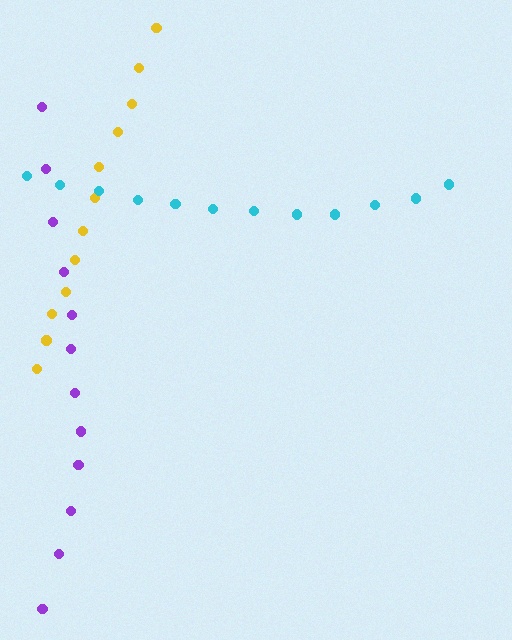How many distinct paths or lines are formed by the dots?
There are 3 distinct paths.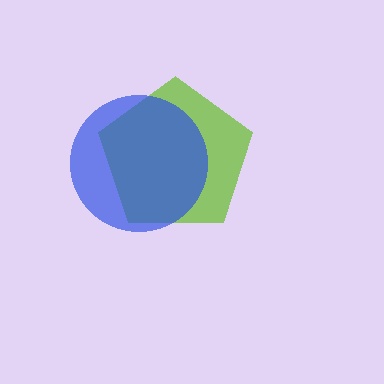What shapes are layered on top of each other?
The layered shapes are: a lime pentagon, a blue circle.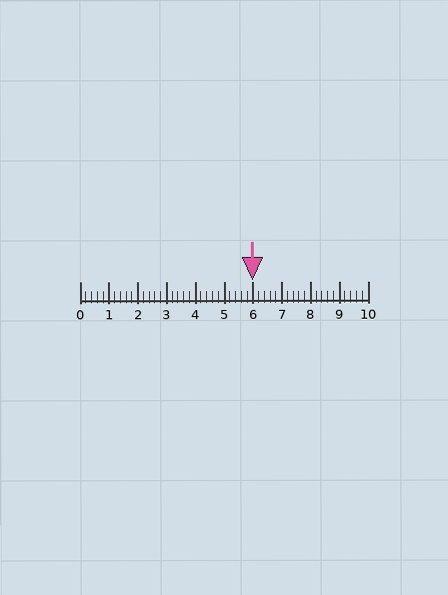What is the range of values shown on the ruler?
The ruler shows values from 0 to 10.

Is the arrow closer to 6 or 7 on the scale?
The arrow is closer to 6.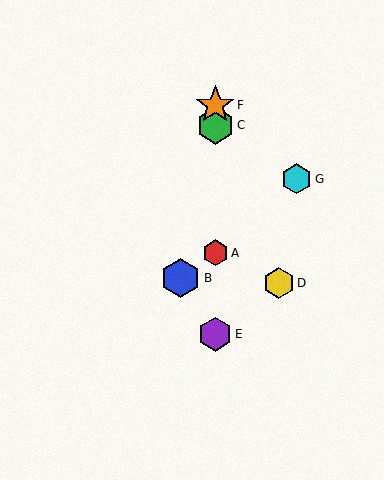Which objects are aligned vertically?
Objects A, C, E, F are aligned vertically.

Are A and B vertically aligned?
No, A is at x≈215 and B is at x≈181.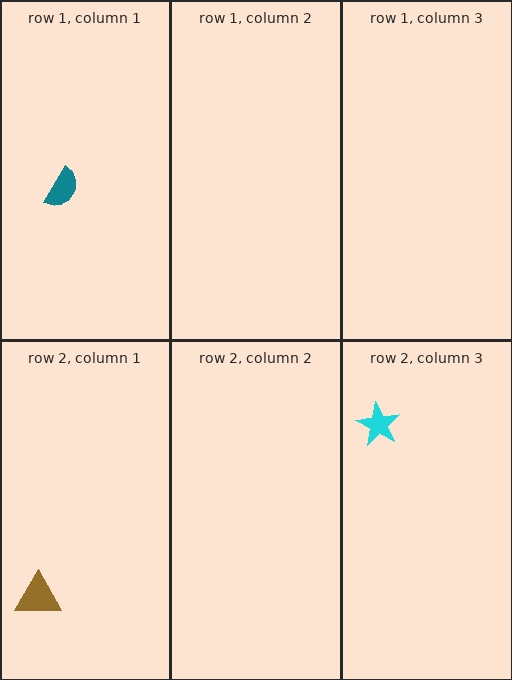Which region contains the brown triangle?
The row 2, column 1 region.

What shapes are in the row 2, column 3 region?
The cyan star.